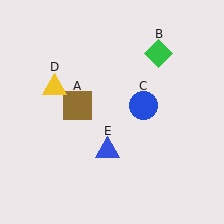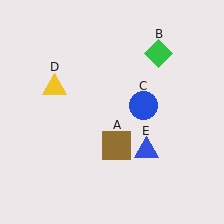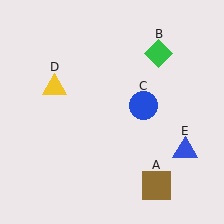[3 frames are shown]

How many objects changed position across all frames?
2 objects changed position: brown square (object A), blue triangle (object E).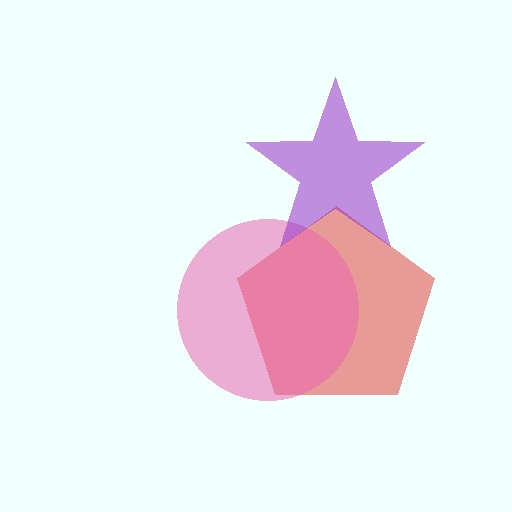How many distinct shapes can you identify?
There are 3 distinct shapes: a red pentagon, a pink circle, a purple star.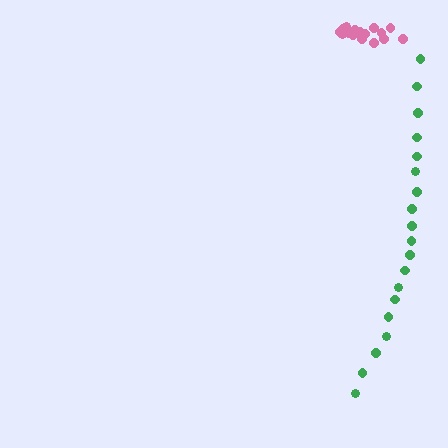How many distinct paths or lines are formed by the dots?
There are 2 distinct paths.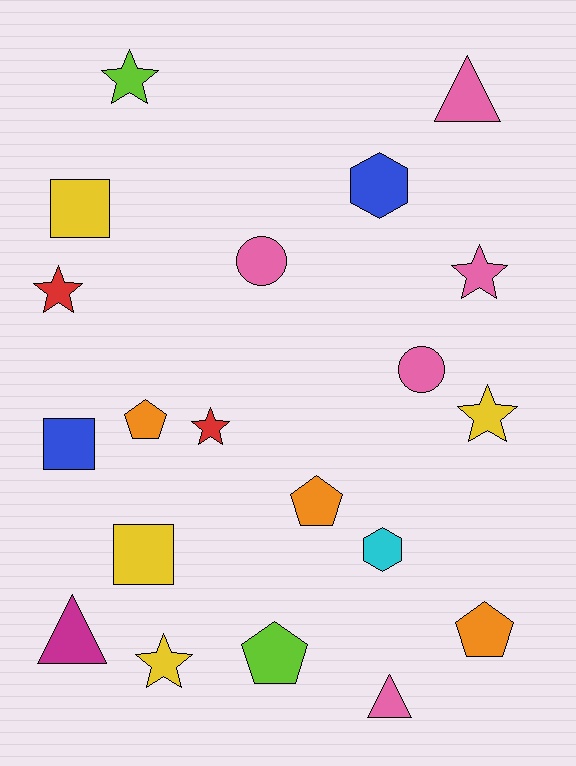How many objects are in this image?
There are 20 objects.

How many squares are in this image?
There are 3 squares.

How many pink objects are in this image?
There are 5 pink objects.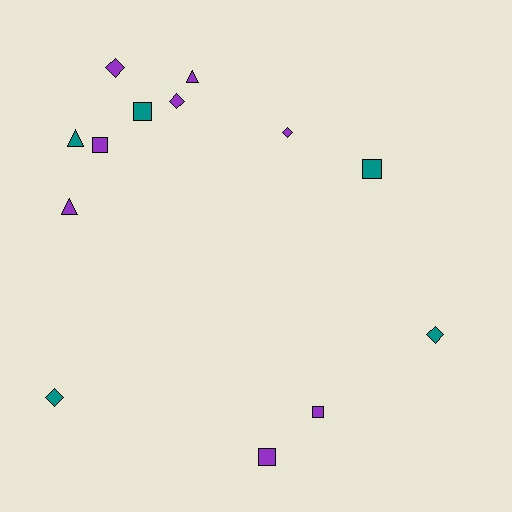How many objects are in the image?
There are 13 objects.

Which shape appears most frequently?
Square, with 5 objects.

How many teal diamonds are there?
There are 2 teal diamonds.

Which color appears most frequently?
Purple, with 8 objects.